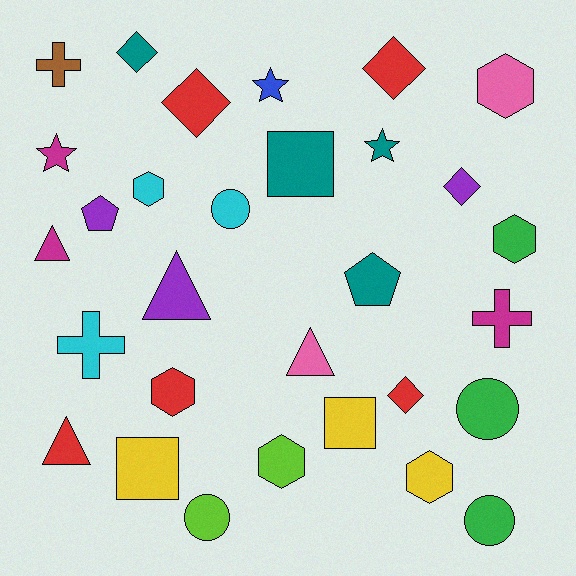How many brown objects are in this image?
There is 1 brown object.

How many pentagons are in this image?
There are 2 pentagons.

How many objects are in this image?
There are 30 objects.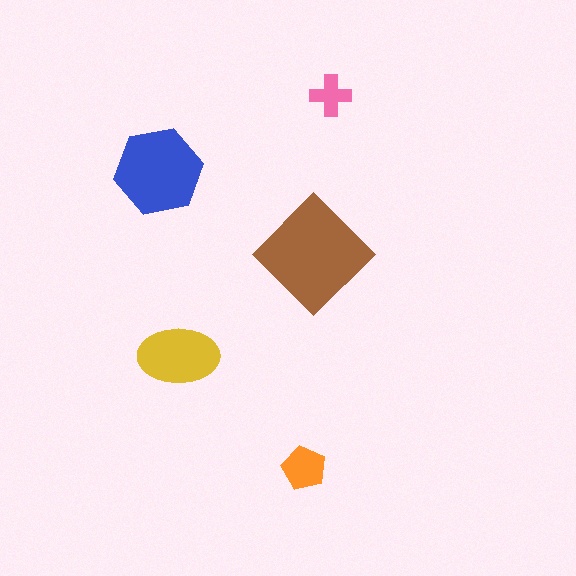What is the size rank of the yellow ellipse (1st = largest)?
3rd.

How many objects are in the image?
There are 5 objects in the image.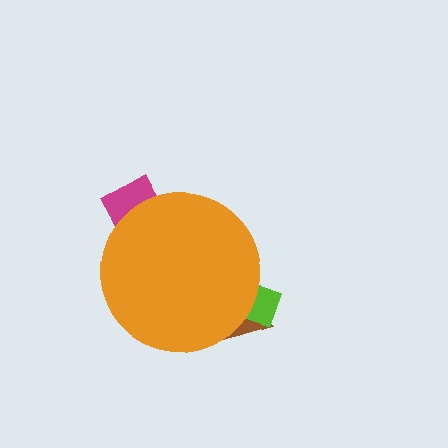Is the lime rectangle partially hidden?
Yes, the lime rectangle is partially hidden behind the orange circle.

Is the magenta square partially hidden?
Yes, the magenta square is partially hidden behind the orange circle.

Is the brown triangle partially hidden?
Yes, the brown triangle is partially hidden behind the orange circle.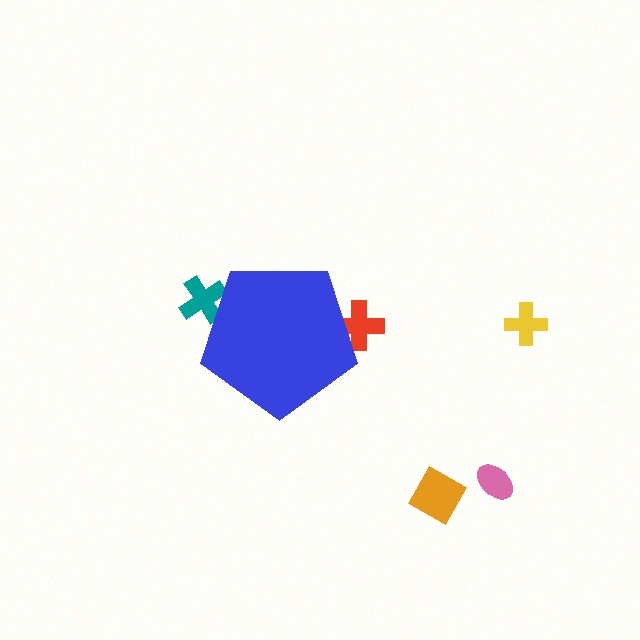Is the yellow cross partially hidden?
No, the yellow cross is fully visible.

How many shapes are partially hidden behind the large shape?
2 shapes are partially hidden.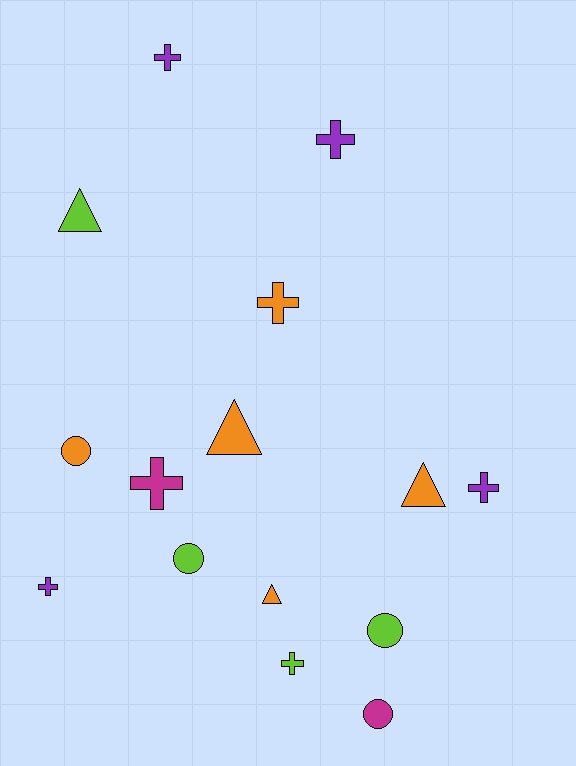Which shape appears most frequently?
Cross, with 7 objects.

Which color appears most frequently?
Orange, with 5 objects.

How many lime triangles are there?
There is 1 lime triangle.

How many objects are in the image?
There are 15 objects.